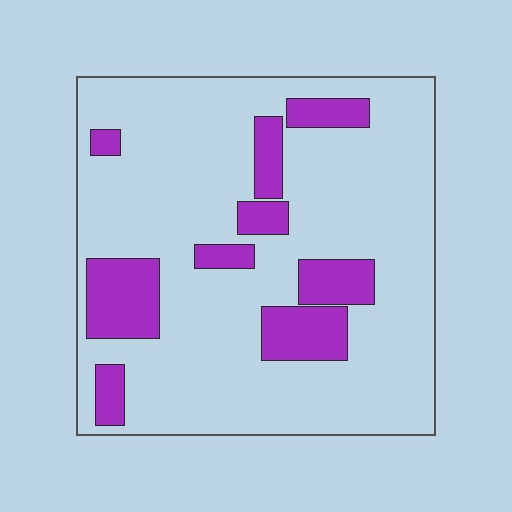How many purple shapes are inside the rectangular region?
9.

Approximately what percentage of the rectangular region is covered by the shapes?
Approximately 20%.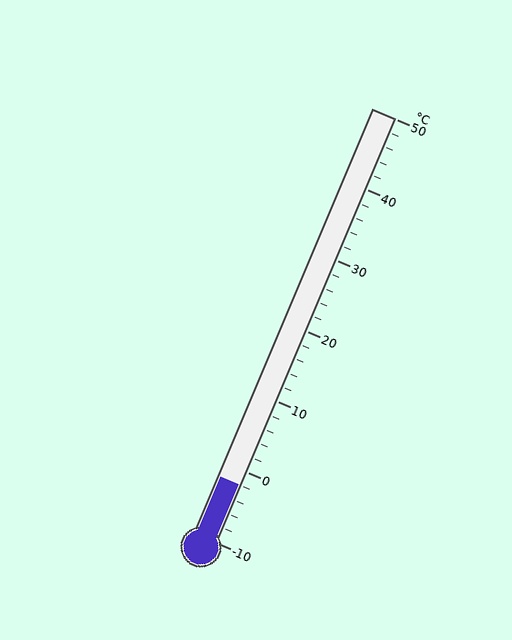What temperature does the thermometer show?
The thermometer shows approximately -2°C.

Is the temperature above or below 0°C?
The temperature is below 0°C.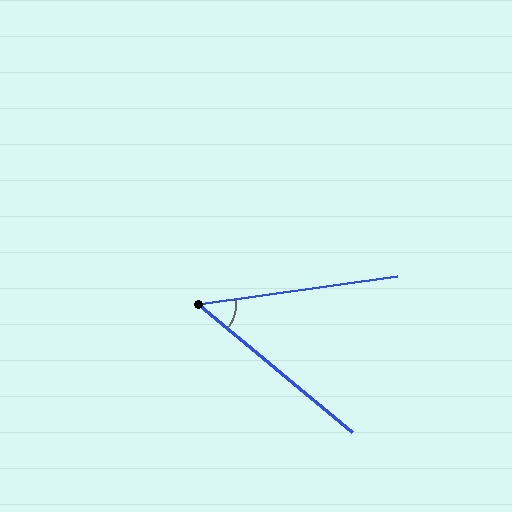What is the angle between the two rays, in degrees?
Approximately 48 degrees.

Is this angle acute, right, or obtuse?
It is acute.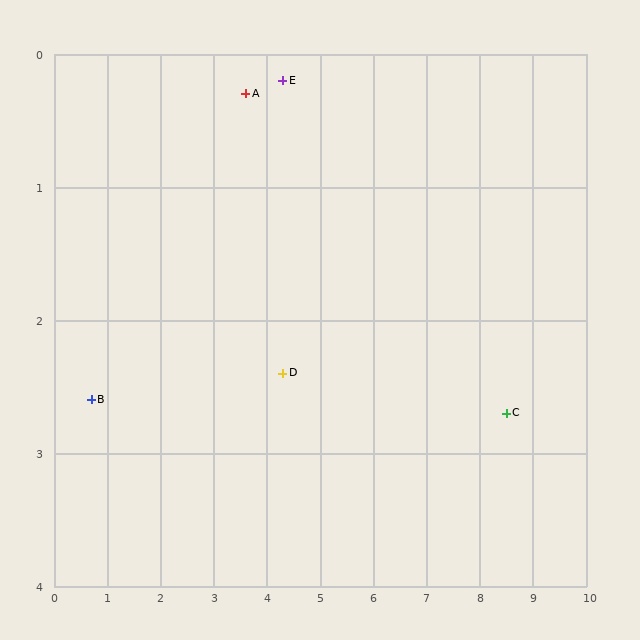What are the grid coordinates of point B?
Point B is at approximately (0.7, 2.6).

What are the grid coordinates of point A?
Point A is at approximately (3.6, 0.3).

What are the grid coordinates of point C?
Point C is at approximately (8.5, 2.7).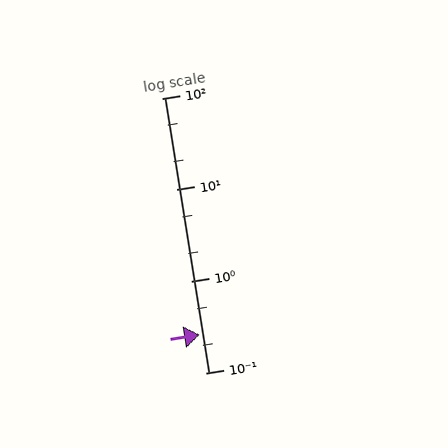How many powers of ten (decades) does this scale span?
The scale spans 3 decades, from 0.1 to 100.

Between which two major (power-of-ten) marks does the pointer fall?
The pointer is between 0.1 and 1.